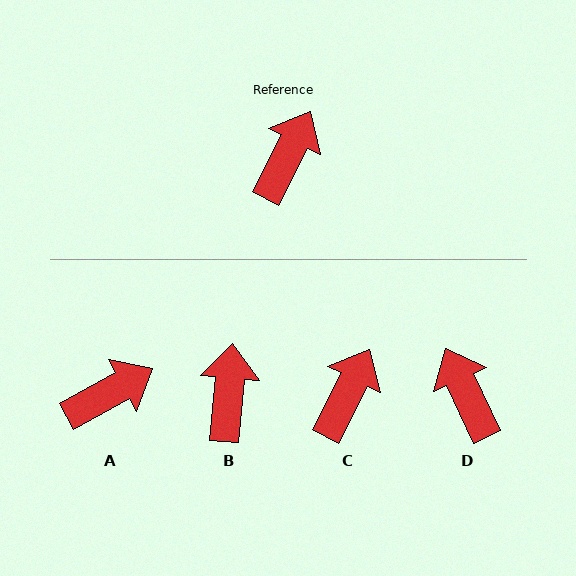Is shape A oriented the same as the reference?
No, it is off by about 34 degrees.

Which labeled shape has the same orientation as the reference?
C.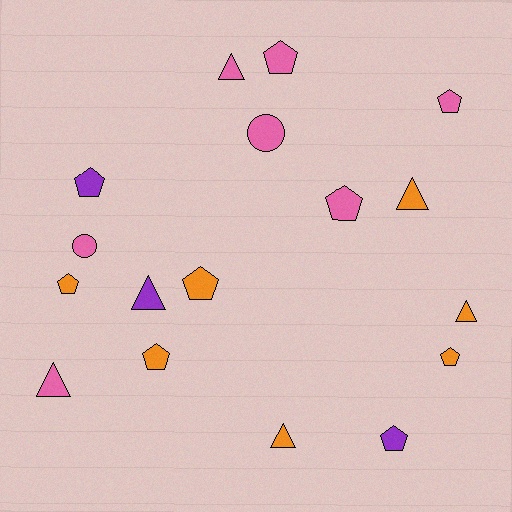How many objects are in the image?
There are 17 objects.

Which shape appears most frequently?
Pentagon, with 9 objects.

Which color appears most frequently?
Pink, with 7 objects.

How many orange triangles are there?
There are 3 orange triangles.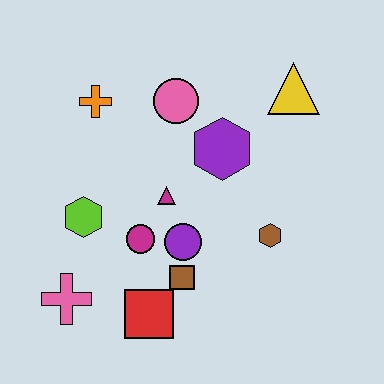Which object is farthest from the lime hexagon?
The yellow triangle is farthest from the lime hexagon.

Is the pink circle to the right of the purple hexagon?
No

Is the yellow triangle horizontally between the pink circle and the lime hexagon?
No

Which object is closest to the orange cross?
The pink circle is closest to the orange cross.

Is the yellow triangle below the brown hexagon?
No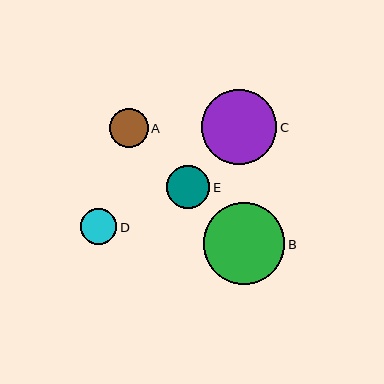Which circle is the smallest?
Circle D is the smallest with a size of approximately 36 pixels.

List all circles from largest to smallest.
From largest to smallest: B, C, E, A, D.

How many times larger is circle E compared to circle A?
Circle E is approximately 1.1 times the size of circle A.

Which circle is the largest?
Circle B is the largest with a size of approximately 82 pixels.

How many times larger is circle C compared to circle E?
Circle C is approximately 1.7 times the size of circle E.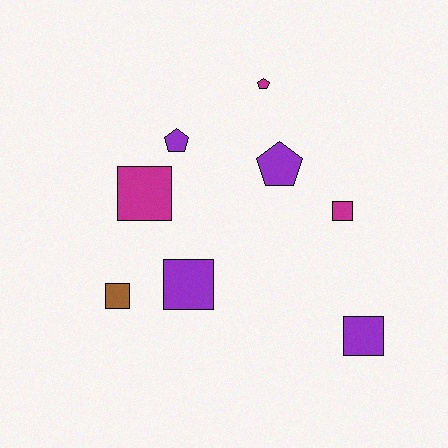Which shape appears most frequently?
Square, with 5 objects.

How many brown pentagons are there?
There are no brown pentagons.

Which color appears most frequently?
Purple, with 4 objects.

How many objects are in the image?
There are 8 objects.